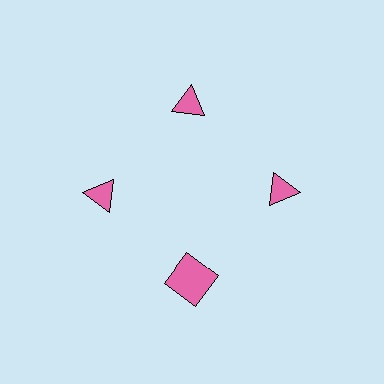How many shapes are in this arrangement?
There are 4 shapes arranged in a ring pattern.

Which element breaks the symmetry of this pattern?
The pink square at roughly the 6 o'clock position breaks the symmetry. All other shapes are pink triangles.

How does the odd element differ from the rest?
It has a different shape: square instead of triangle.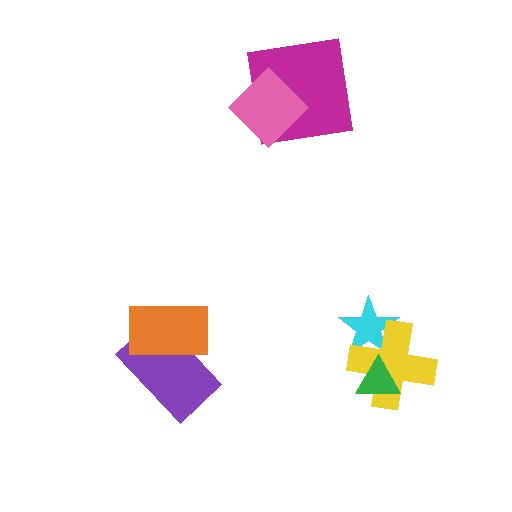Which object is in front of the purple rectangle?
The orange rectangle is in front of the purple rectangle.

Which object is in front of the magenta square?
The pink diamond is in front of the magenta square.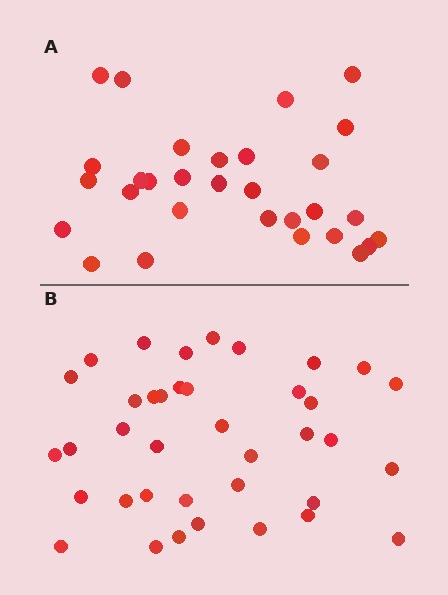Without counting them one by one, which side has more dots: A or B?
Region B (the bottom region) has more dots.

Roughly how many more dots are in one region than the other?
Region B has roughly 8 or so more dots than region A.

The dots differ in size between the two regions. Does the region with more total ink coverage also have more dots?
No. Region A has more total ink coverage because its dots are larger, but region B actually contains more individual dots. Total area can be misleading — the number of items is what matters here.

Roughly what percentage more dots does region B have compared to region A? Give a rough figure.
About 25% more.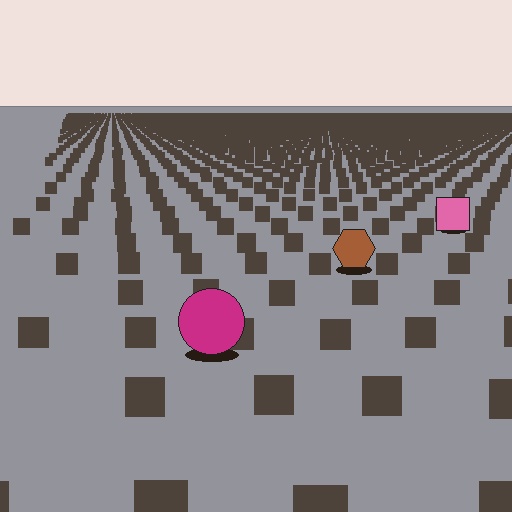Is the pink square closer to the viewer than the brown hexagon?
No. The brown hexagon is closer — you can tell from the texture gradient: the ground texture is coarser near it.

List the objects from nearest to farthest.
From nearest to farthest: the magenta circle, the brown hexagon, the pink square.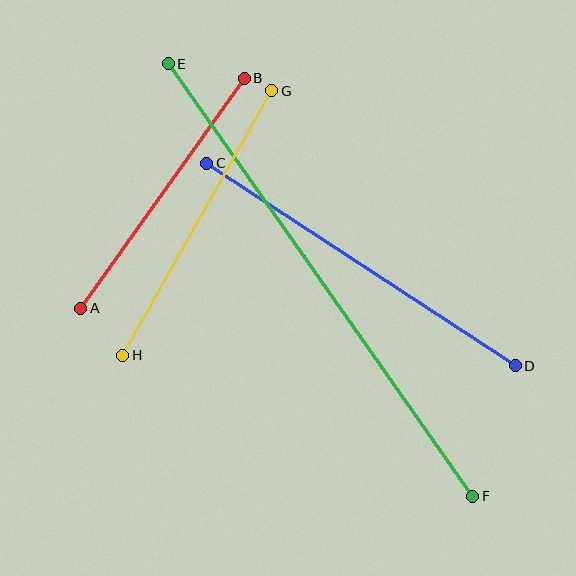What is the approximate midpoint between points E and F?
The midpoint is at approximately (321, 280) pixels.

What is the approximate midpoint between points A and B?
The midpoint is at approximately (162, 193) pixels.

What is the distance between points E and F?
The distance is approximately 529 pixels.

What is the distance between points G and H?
The distance is approximately 303 pixels.